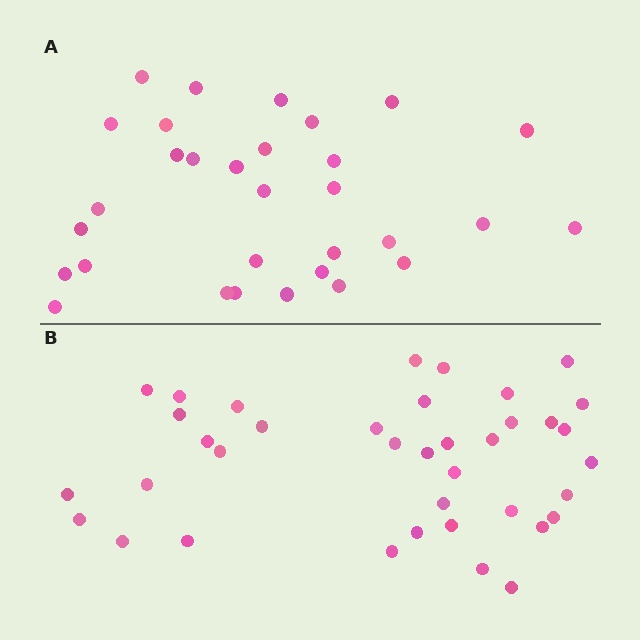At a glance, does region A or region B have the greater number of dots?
Region B (the bottom region) has more dots.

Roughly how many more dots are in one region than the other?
Region B has roughly 8 or so more dots than region A.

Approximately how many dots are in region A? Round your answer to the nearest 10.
About 30 dots. (The exact count is 31, which rounds to 30.)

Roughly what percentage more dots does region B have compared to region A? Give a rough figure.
About 25% more.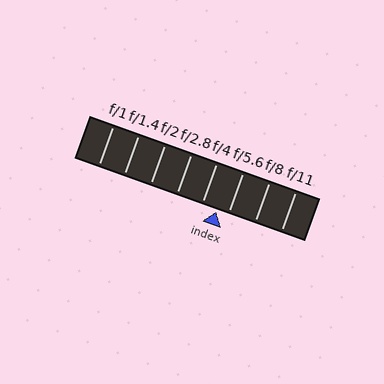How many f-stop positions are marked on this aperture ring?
There are 8 f-stop positions marked.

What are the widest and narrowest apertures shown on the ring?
The widest aperture shown is f/1 and the narrowest is f/11.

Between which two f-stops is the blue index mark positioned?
The index mark is between f/4 and f/5.6.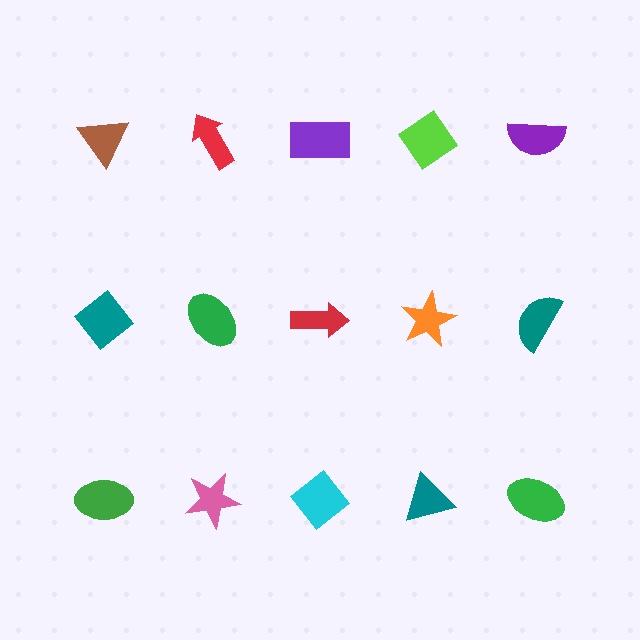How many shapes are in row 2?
5 shapes.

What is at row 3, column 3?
A cyan diamond.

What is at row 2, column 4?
An orange star.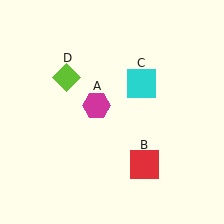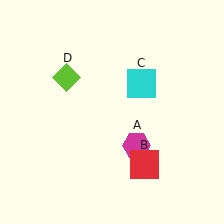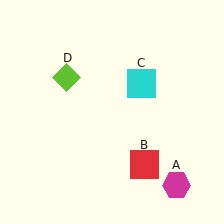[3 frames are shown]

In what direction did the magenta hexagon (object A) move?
The magenta hexagon (object A) moved down and to the right.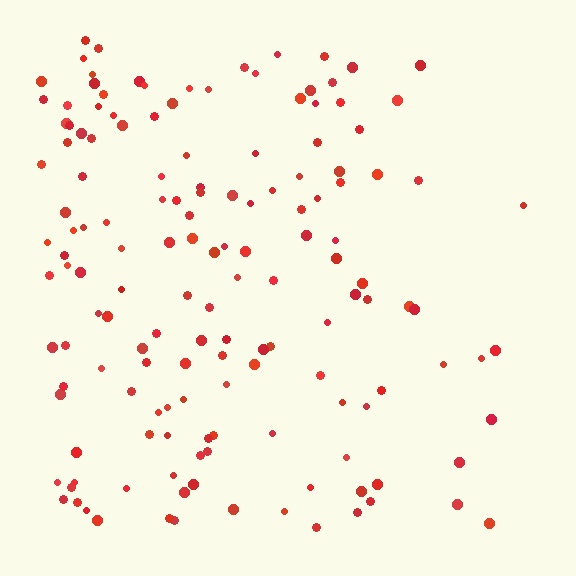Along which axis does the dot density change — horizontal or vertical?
Horizontal.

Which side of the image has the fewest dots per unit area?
The right.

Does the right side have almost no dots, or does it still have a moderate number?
Still a moderate number, just noticeably fewer than the left.